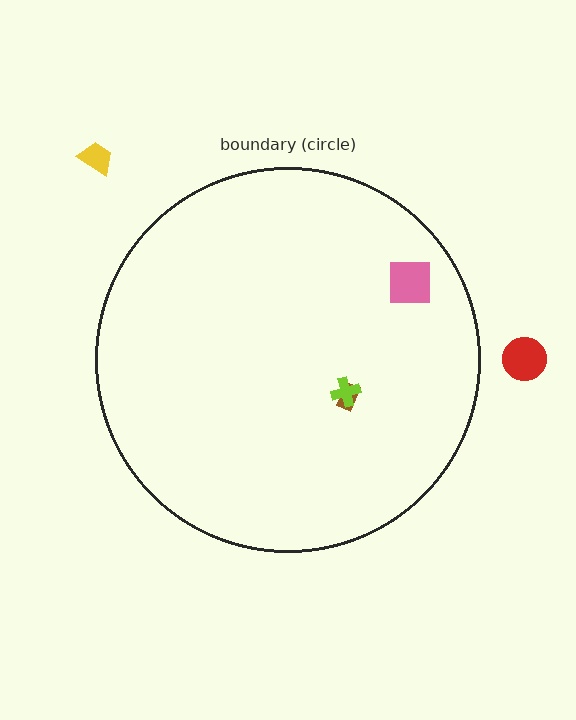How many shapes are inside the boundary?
3 inside, 2 outside.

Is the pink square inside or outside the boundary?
Inside.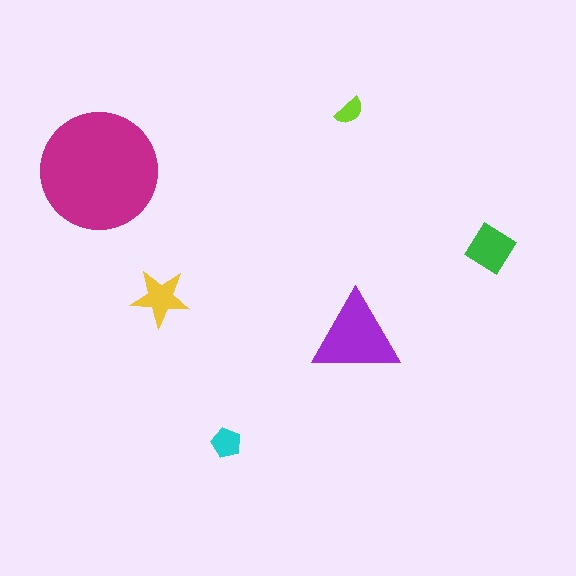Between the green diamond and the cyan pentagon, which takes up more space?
The green diamond.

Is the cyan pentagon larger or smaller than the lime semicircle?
Larger.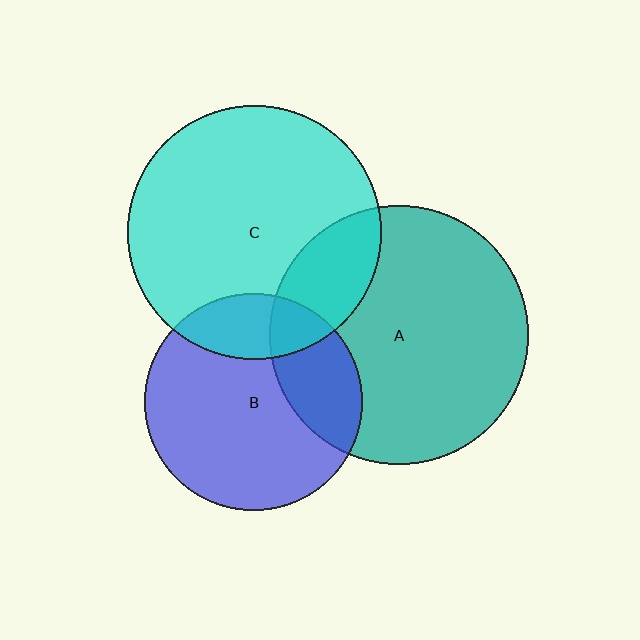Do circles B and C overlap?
Yes.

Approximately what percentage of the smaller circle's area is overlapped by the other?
Approximately 20%.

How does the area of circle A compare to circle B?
Approximately 1.4 times.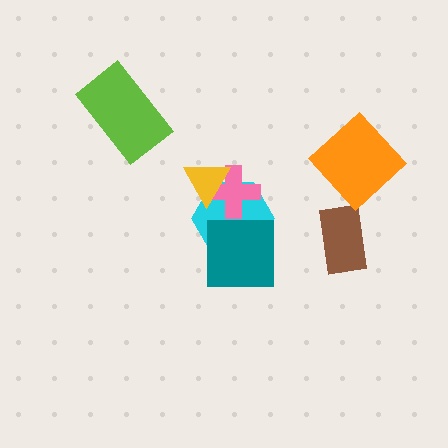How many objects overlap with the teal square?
1 object overlaps with the teal square.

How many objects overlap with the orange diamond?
0 objects overlap with the orange diamond.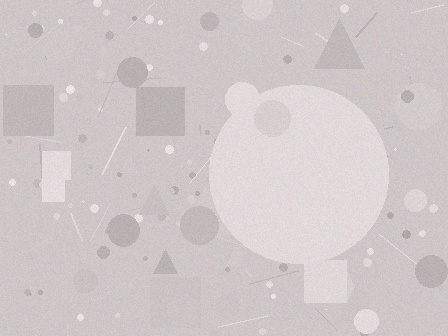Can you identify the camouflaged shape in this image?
The camouflaged shape is a circle.